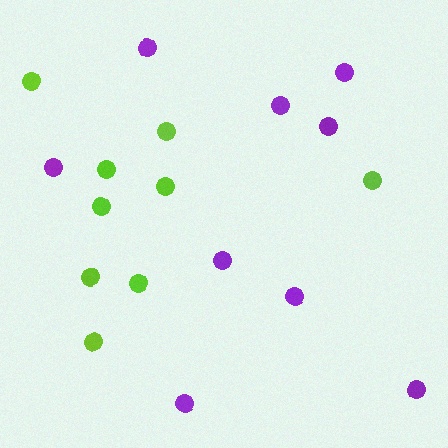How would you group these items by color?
There are 2 groups: one group of purple circles (9) and one group of lime circles (9).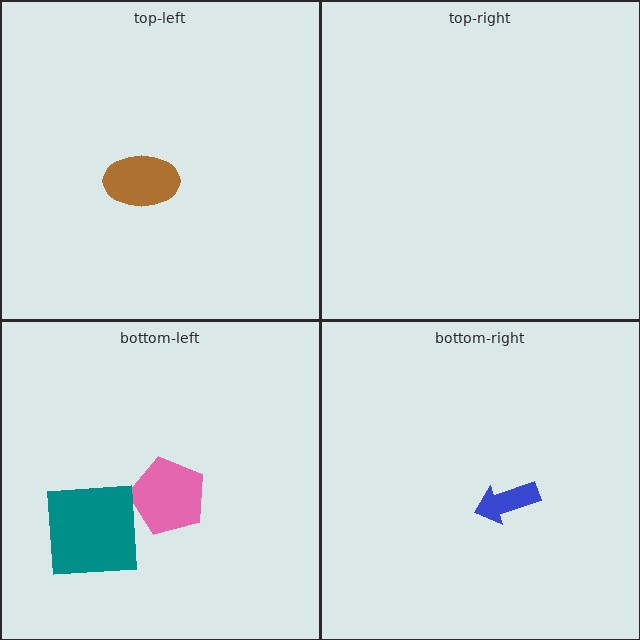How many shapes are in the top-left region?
1.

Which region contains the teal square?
The bottom-left region.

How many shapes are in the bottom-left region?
2.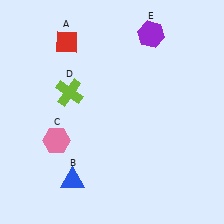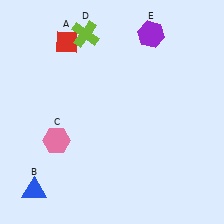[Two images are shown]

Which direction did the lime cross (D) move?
The lime cross (D) moved up.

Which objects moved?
The objects that moved are: the blue triangle (B), the lime cross (D).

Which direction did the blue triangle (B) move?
The blue triangle (B) moved left.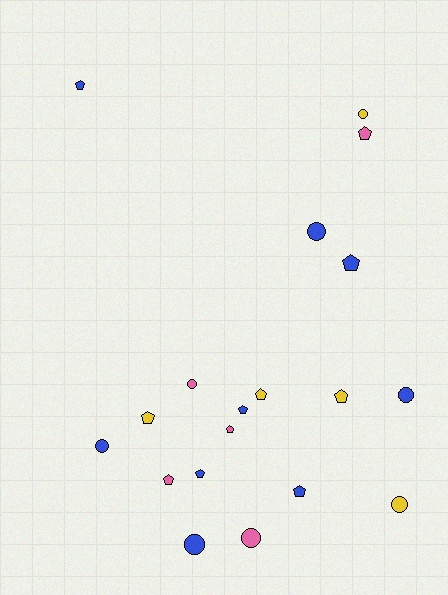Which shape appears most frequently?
Pentagon, with 11 objects.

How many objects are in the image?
There are 19 objects.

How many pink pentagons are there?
There are 3 pink pentagons.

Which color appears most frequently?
Blue, with 9 objects.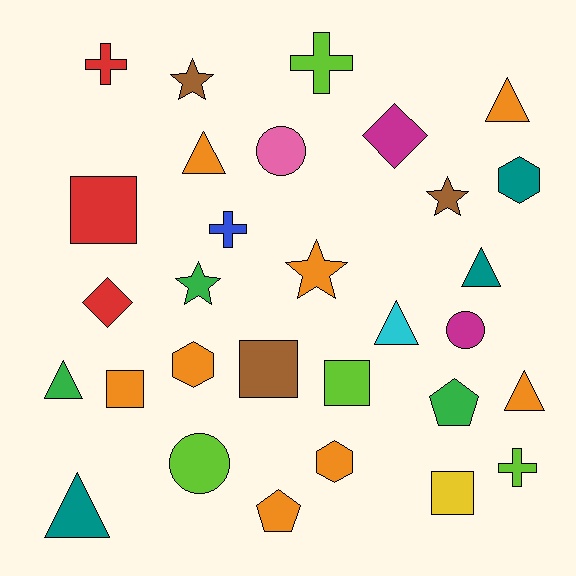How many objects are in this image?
There are 30 objects.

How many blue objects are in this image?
There is 1 blue object.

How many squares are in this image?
There are 5 squares.